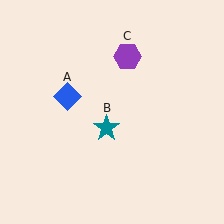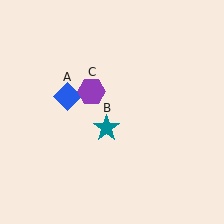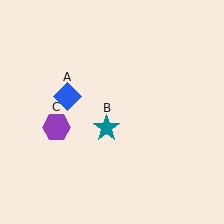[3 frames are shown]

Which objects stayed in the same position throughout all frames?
Blue diamond (object A) and teal star (object B) remained stationary.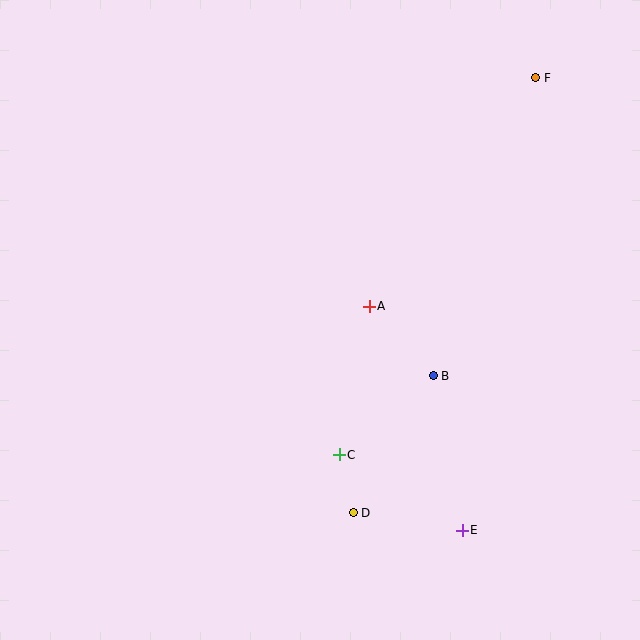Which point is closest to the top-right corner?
Point F is closest to the top-right corner.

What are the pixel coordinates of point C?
Point C is at (339, 455).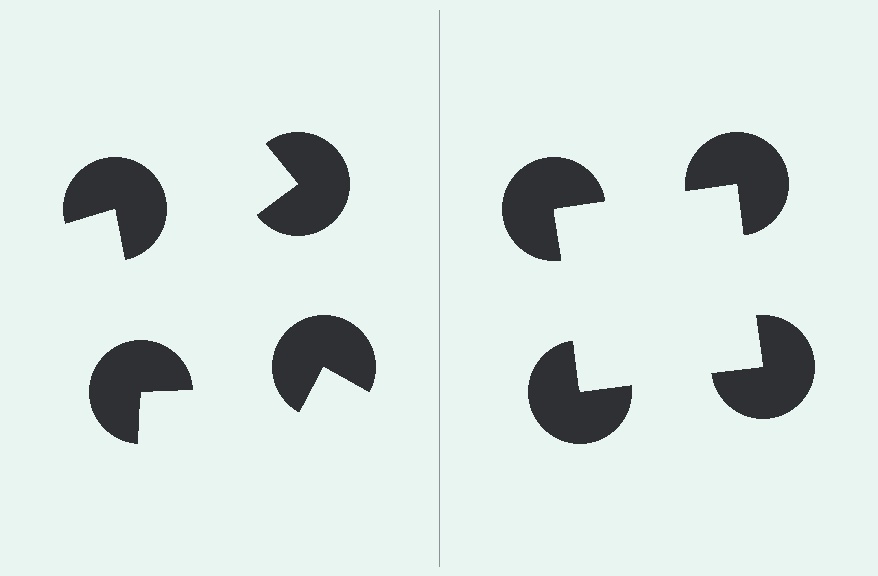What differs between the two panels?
The pac-man discs are positioned identically on both sides; only the wedge orientations differ. On the right they align to a square; on the left they are misaligned.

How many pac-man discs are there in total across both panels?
8 — 4 on each side.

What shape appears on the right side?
An illusory square.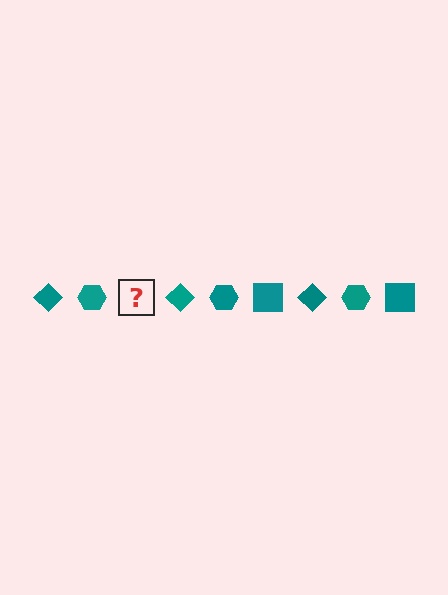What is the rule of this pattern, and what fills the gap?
The rule is that the pattern cycles through diamond, hexagon, square shapes in teal. The gap should be filled with a teal square.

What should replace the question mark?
The question mark should be replaced with a teal square.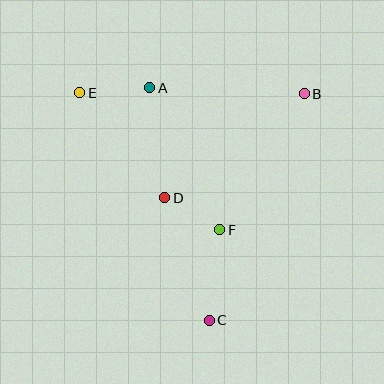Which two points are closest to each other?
Points D and F are closest to each other.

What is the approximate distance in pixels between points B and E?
The distance between B and E is approximately 224 pixels.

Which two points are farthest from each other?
Points C and E are farthest from each other.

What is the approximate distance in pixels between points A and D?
The distance between A and D is approximately 111 pixels.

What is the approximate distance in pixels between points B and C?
The distance between B and C is approximately 245 pixels.